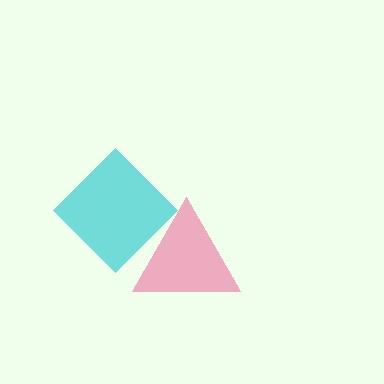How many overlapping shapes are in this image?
There are 2 overlapping shapes in the image.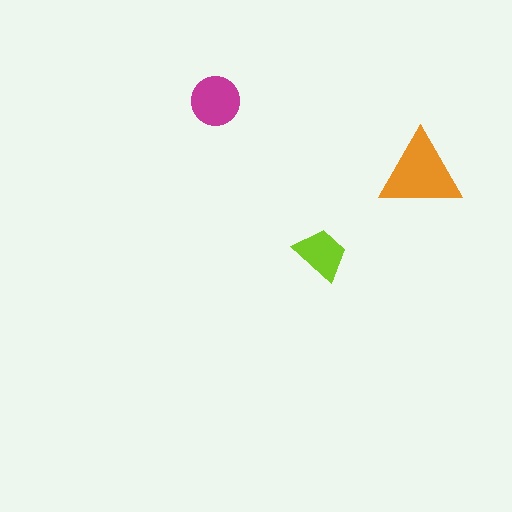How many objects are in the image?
There are 3 objects in the image.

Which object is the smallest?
The lime trapezoid.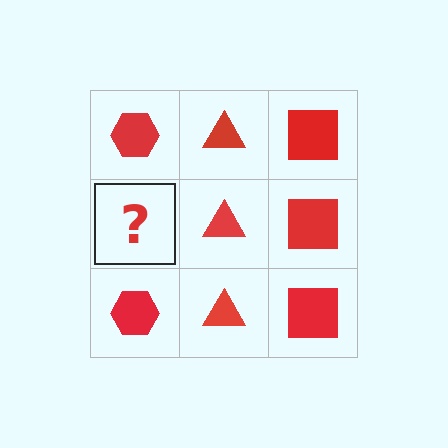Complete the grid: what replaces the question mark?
The question mark should be replaced with a red hexagon.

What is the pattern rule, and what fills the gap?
The rule is that each column has a consistent shape. The gap should be filled with a red hexagon.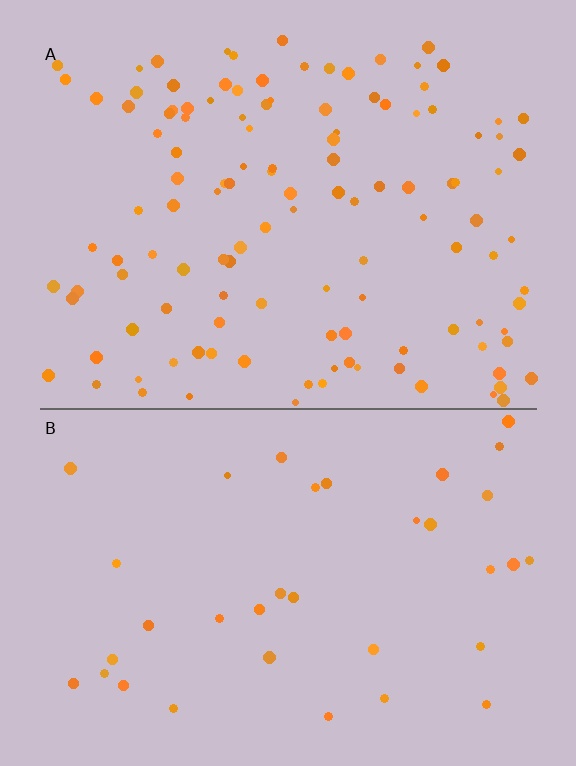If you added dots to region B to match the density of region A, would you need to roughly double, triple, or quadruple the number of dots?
Approximately triple.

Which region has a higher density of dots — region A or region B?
A (the top).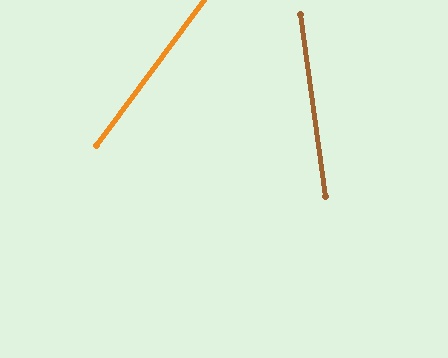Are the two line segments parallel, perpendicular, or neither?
Neither parallel nor perpendicular — they differ by about 44°.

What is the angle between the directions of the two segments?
Approximately 44 degrees.